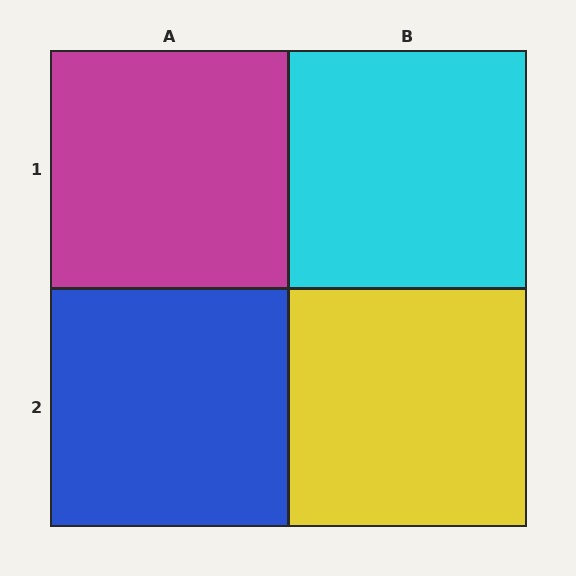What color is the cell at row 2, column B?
Yellow.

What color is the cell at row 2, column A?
Blue.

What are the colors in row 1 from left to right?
Magenta, cyan.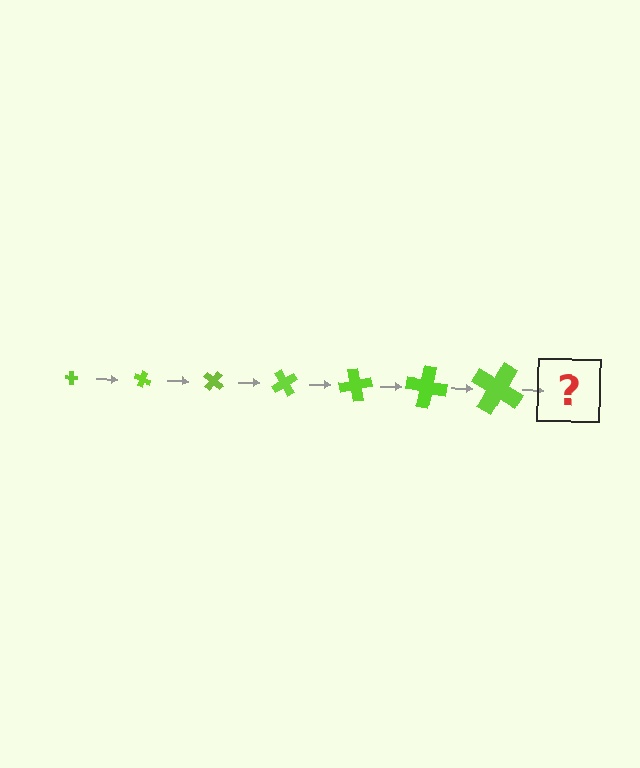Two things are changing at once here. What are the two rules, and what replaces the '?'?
The two rules are that the cross grows larger each step and it rotates 20 degrees each step. The '?' should be a cross, larger than the previous one and rotated 140 degrees from the start.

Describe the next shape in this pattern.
It should be a cross, larger than the previous one and rotated 140 degrees from the start.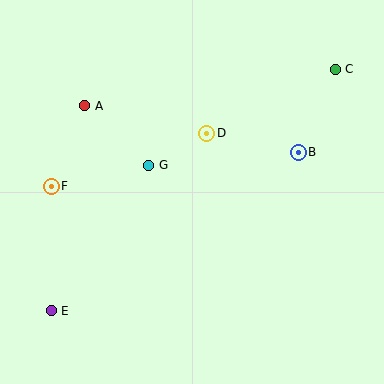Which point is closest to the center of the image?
Point G at (149, 165) is closest to the center.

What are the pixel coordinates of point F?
Point F is at (51, 186).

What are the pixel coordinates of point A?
Point A is at (85, 106).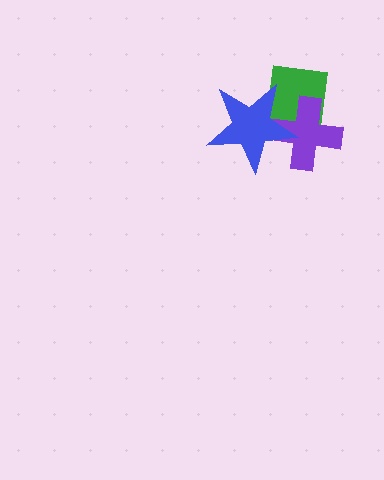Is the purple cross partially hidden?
Yes, it is partially covered by another shape.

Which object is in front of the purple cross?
The blue star is in front of the purple cross.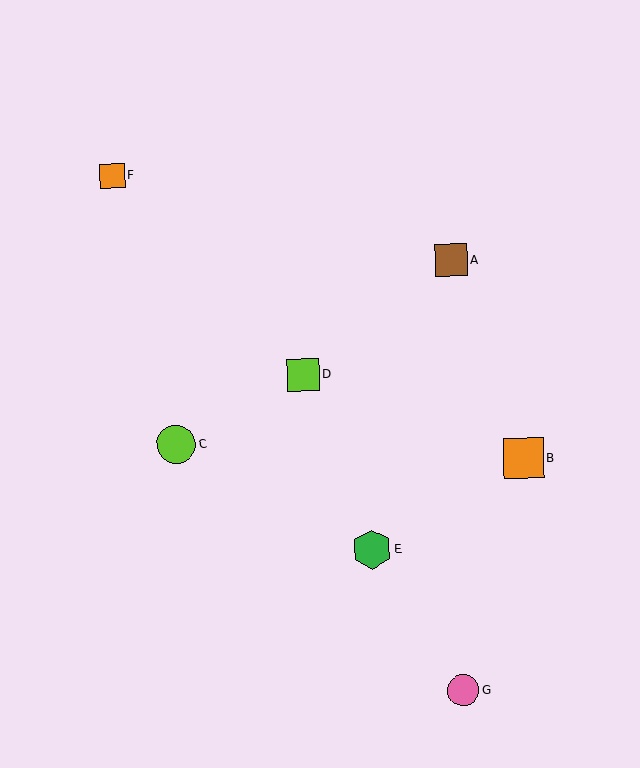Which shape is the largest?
The green hexagon (labeled E) is the largest.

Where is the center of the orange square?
The center of the orange square is at (113, 176).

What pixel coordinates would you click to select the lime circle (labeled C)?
Click at (176, 445) to select the lime circle C.